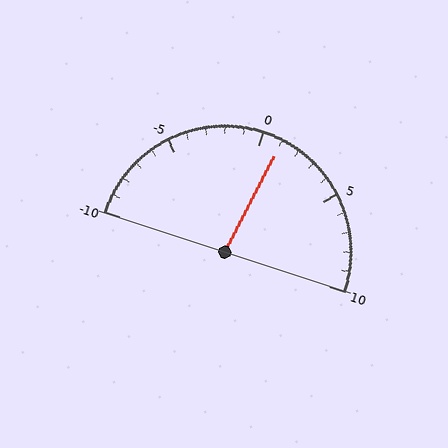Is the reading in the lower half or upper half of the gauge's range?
The reading is in the upper half of the range (-10 to 10).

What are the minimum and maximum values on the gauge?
The gauge ranges from -10 to 10.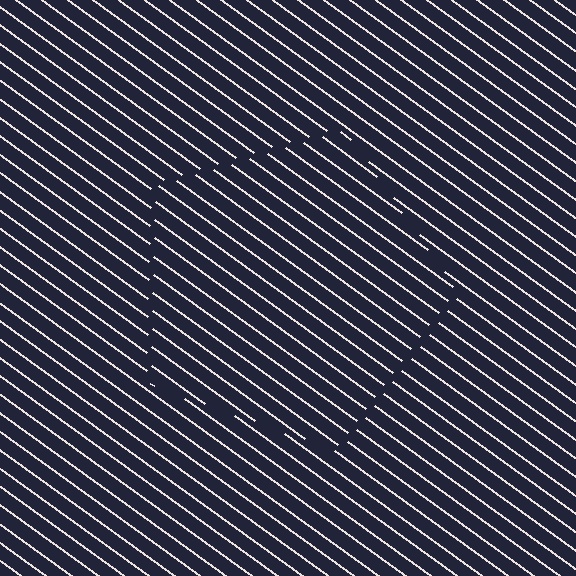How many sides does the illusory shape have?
5 sides — the line-ends trace a pentagon.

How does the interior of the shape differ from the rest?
The interior of the shape contains the same grating, shifted by half a period — the contour is defined by the phase discontinuity where line-ends from the inner and outer gratings abut.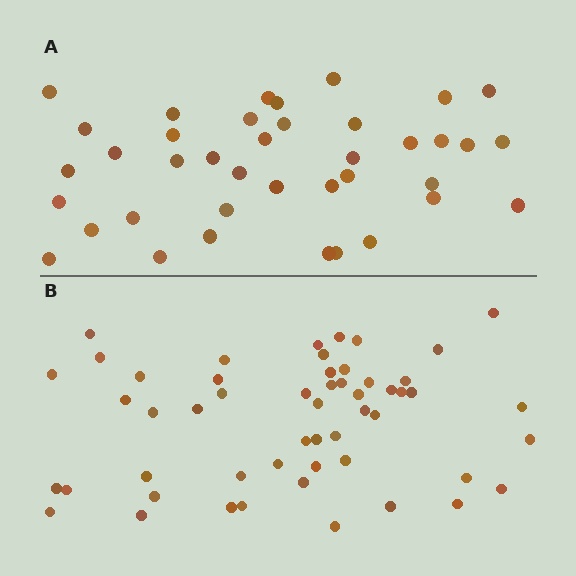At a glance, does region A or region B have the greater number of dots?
Region B (the bottom region) has more dots.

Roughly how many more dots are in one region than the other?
Region B has approximately 15 more dots than region A.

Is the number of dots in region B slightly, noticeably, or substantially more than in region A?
Region B has noticeably more, but not dramatically so. The ratio is roughly 1.4 to 1.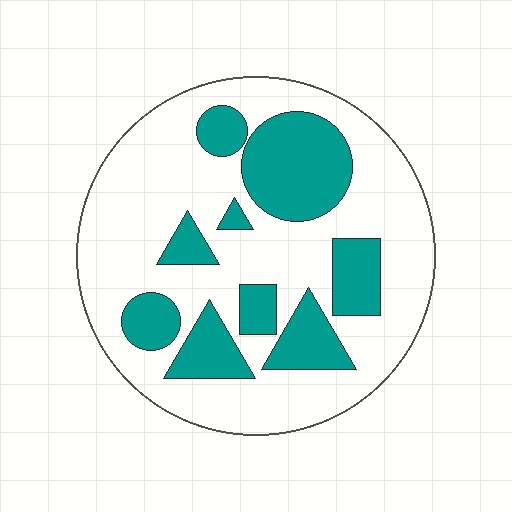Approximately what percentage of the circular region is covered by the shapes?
Approximately 30%.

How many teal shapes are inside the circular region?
9.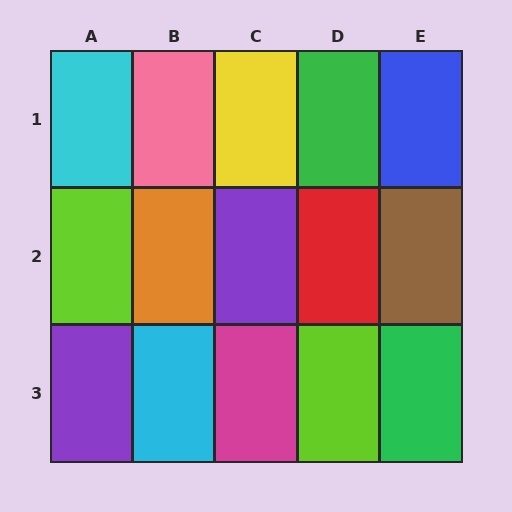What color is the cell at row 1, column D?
Green.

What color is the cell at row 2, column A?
Lime.